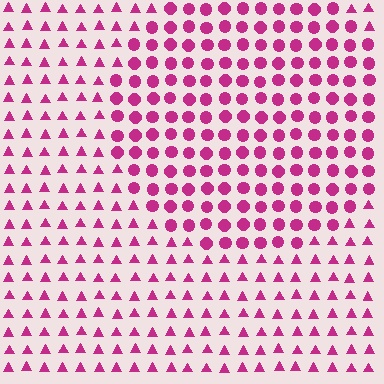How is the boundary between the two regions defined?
The boundary is defined by a change in element shape: circles inside vs. triangles outside. All elements share the same color and spacing.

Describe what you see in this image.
The image is filled with small magenta elements arranged in a uniform grid. A circle-shaped region contains circles, while the surrounding area contains triangles. The boundary is defined purely by the change in element shape.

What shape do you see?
I see a circle.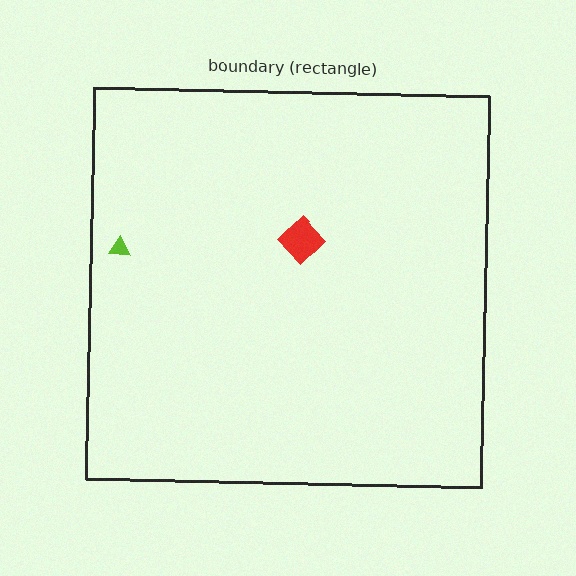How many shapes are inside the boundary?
2 inside, 0 outside.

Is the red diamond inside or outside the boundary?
Inside.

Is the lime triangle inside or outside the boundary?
Inside.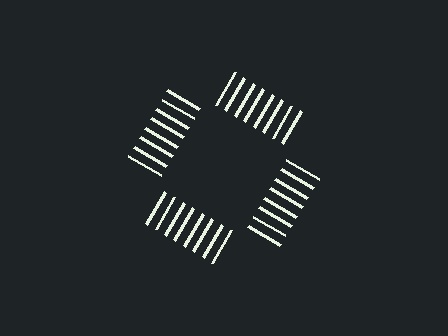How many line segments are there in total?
32 — 8 along each of the 4 edges.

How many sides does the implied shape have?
4 sides — the line-ends trace a square.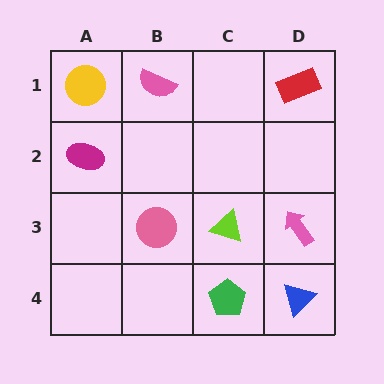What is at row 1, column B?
A pink semicircle.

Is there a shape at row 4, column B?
No, that cell is empty.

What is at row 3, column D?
A pink arrow.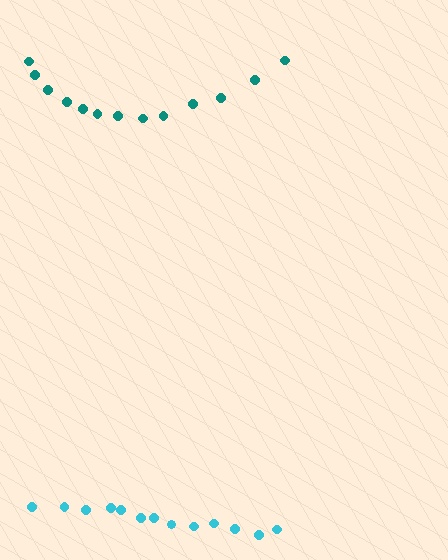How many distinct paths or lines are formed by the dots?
There are 2 distinct paths.